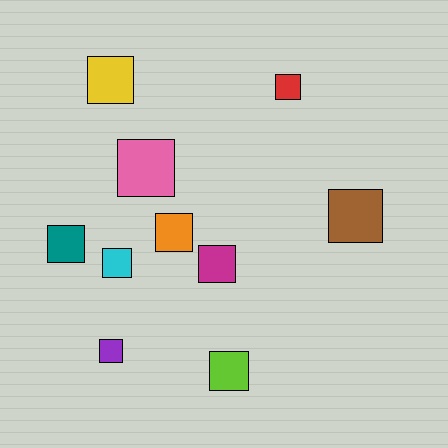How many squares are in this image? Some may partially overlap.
There are 10 squares.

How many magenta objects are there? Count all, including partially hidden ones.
There is 1 magenta object.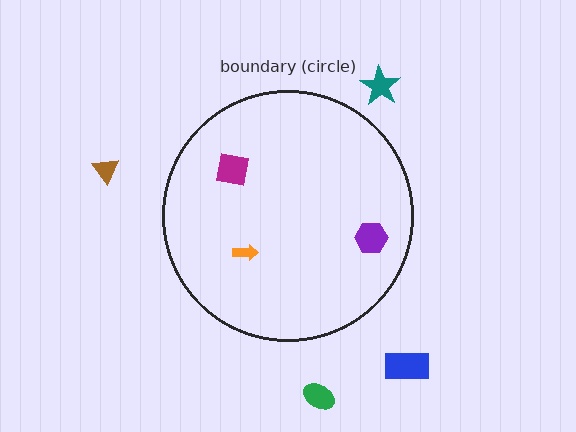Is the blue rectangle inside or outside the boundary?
Outside.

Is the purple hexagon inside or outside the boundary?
Inside.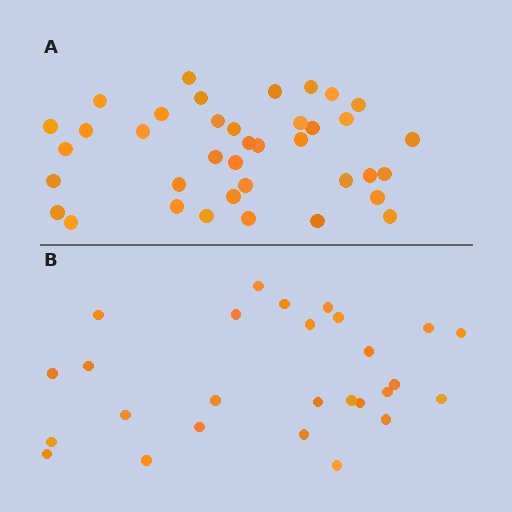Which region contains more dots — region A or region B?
Region A (the top region) has more dots.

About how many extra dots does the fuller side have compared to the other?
Region A has roughly 12 or so more dots than region B.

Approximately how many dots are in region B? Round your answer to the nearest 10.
About 30 dots. (The exact count is 27, which rounds to 30.)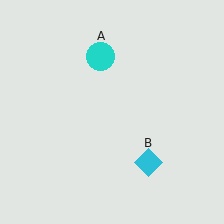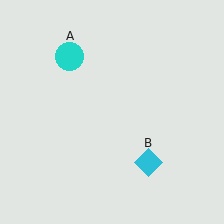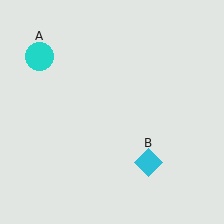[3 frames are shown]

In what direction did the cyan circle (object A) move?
The cyan circle (object A) moved left.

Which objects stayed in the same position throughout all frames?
Cyan diamond (object B) remained stationary.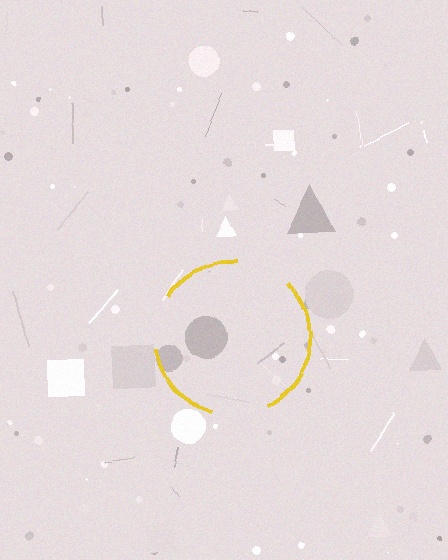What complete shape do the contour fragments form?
The contour fragments form a circle.